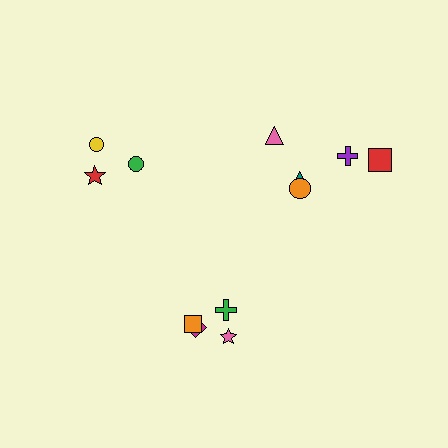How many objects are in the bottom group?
There are 4 objects.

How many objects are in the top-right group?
There are 5 objects.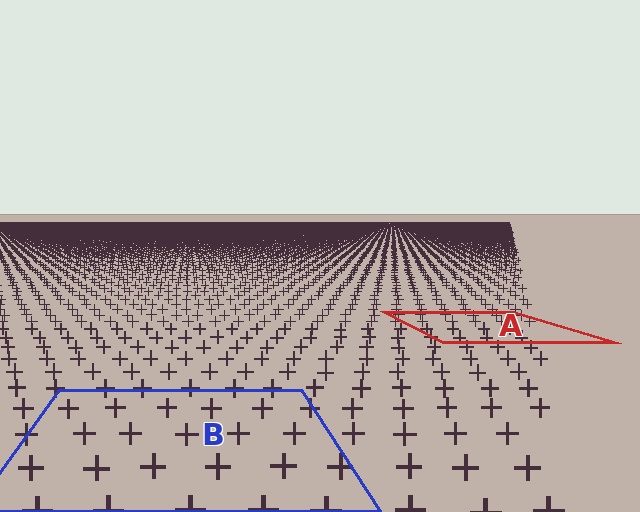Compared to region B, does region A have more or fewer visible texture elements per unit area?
Region A has more texture elements per unit area — they are packed more densely because it is farther away.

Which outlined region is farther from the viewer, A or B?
Region A is farther from the viewer — the texture elements inside it appear smaller and more densely packed.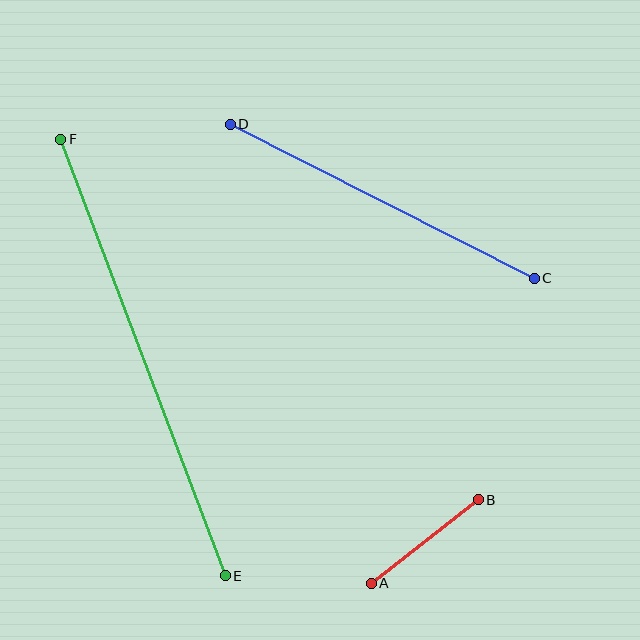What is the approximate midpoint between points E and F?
The midpoint is at approximately (143, 358) pixels.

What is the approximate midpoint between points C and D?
The midpoint is at approximately (382, 201) pixels.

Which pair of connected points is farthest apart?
Points E and F are farthest apart.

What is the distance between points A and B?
The distance is approximately 136 pixels.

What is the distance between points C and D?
The distance is approximately 341 pixels.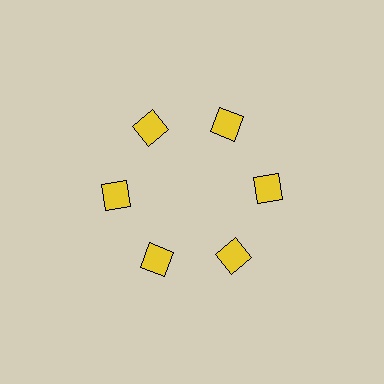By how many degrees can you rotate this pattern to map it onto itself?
The pattern maps onto itself every 60 degrees of rotation.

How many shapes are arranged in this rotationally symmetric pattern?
There are 6 shapes, arranged in 6 groups of 1.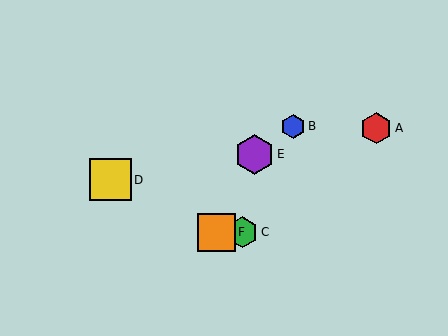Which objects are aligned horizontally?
Objects C, F are aligned horizontally.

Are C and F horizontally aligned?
Yes, both are at y≈232.